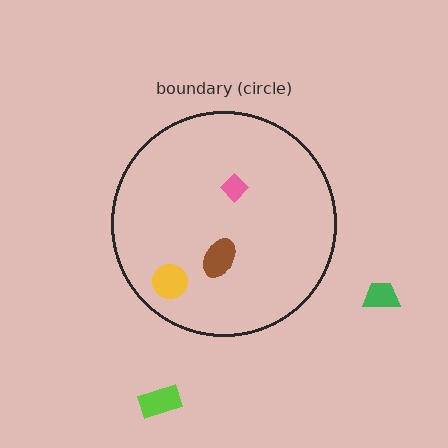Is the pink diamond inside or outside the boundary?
Inside.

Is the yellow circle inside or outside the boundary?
Inside.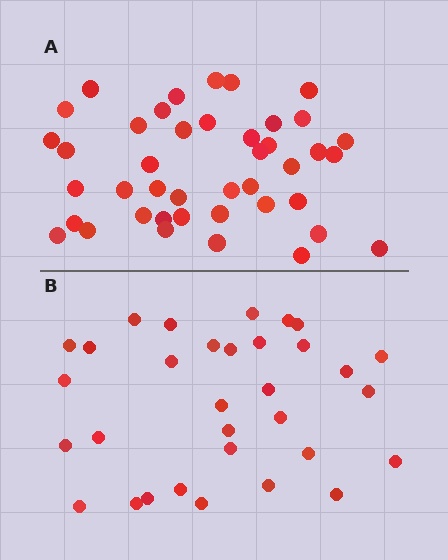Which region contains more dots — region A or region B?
Region A (the top region) has more dots.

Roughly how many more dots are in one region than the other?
Region A has roughly 10 or so more dots than region B.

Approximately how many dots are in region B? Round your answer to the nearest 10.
About 30 dots. (The exact count is 32, which rounds to 30.)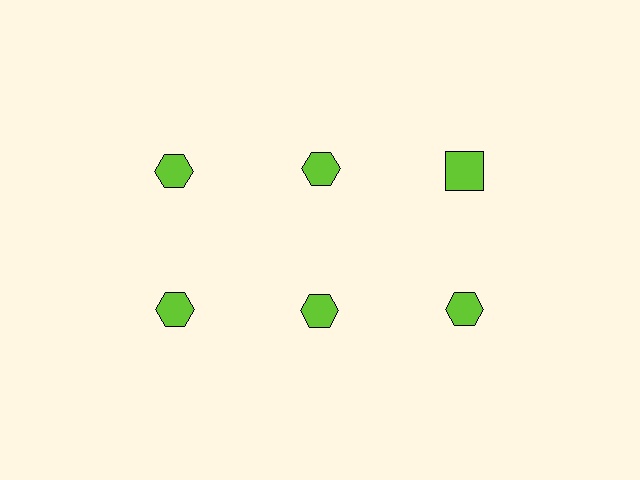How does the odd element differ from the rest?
It has a different shape: square instead of hexagon.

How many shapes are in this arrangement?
There are 6 shapes arranged in a grid pattern.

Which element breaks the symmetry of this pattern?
The lime square in the top row, center column breaks the symmetry. All other shapes are lime hexagons.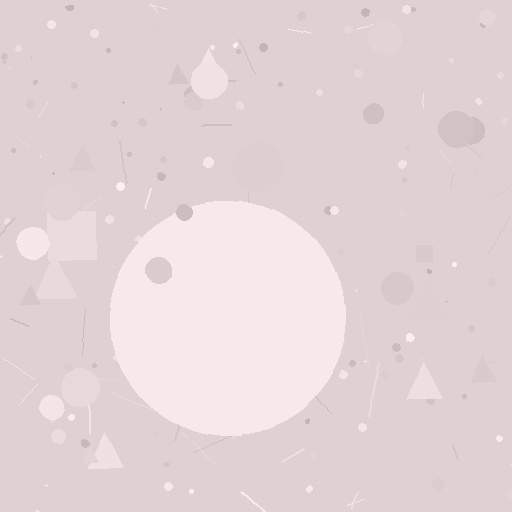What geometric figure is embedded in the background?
A circle is embedded in the background.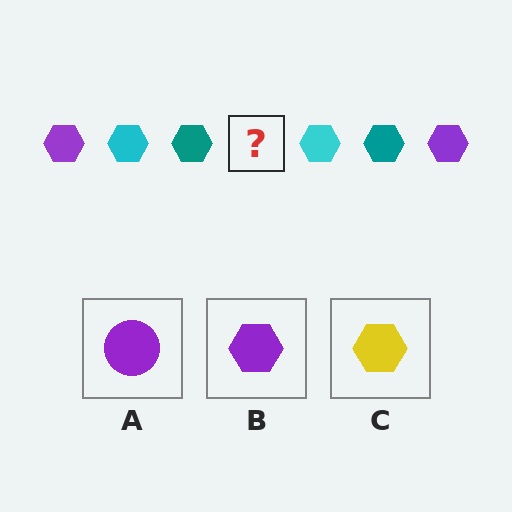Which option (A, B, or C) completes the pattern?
B.